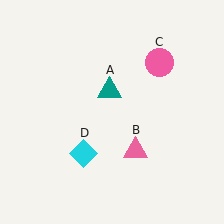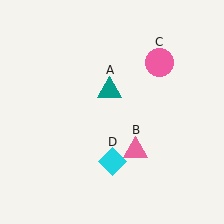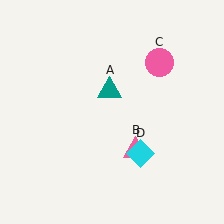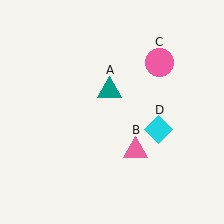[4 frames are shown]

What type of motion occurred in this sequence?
The cyan diamond (object D) rotated counterclockwise around the center of the scene.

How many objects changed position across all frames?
1 object changed position: cyan diamond (object D).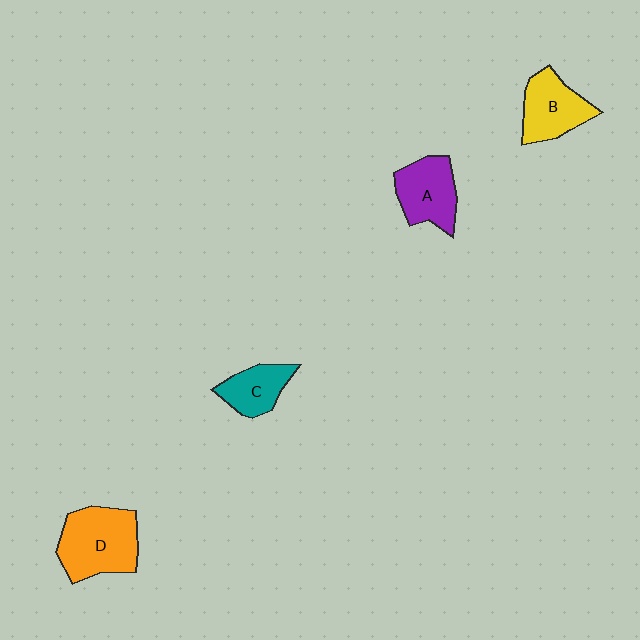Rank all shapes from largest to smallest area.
From largest to smallest: D (orange), B (yellow), A (purple), C (teal).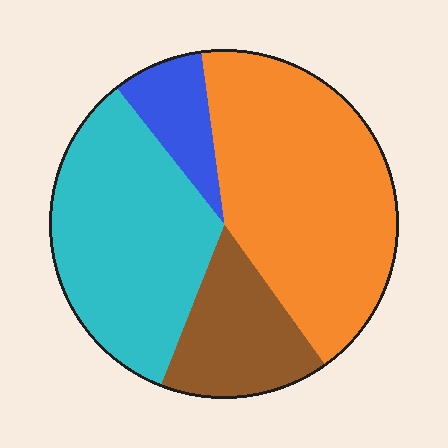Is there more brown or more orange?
Orange.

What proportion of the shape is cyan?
Cyan covers about 35% of the shape.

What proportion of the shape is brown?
Brown takes up about one sixth (1/6) of the shape.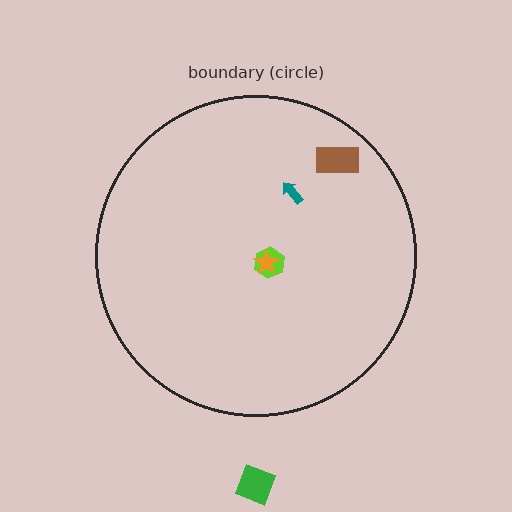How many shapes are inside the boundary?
4 inside, 1 outside.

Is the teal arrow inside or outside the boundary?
Inside.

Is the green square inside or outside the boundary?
Outside.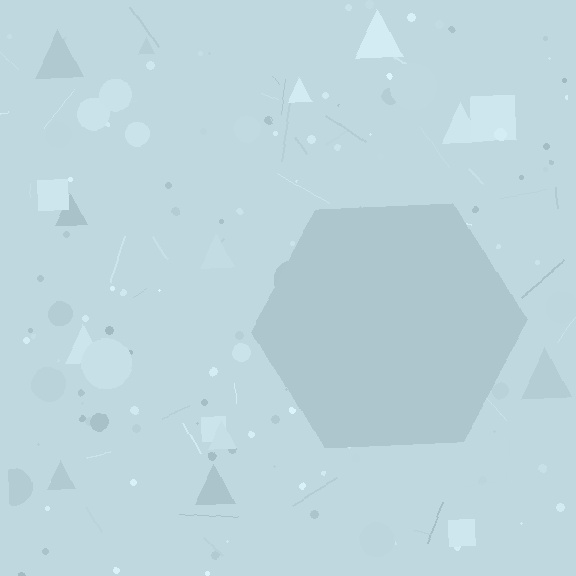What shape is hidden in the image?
A hexagon is hidden in the image.